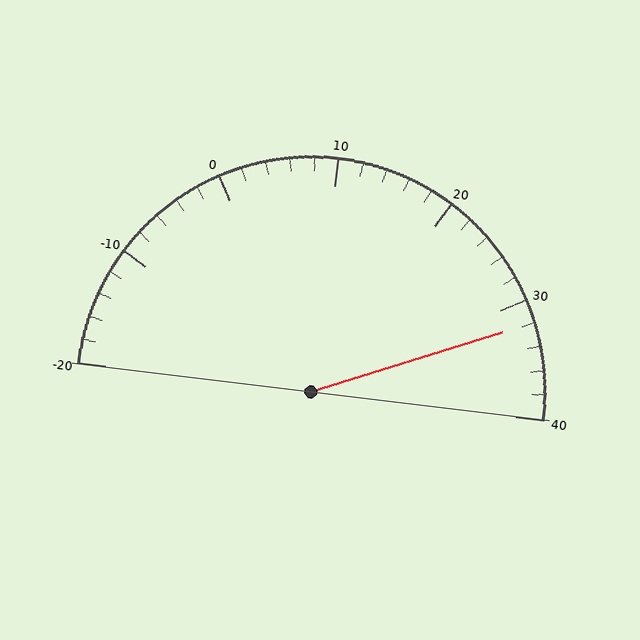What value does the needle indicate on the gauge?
The needle indicates approximately 32.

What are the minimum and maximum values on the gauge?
The gauge ranges from -20 to 40.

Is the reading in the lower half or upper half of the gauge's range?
The reading is in the upper half of the range (-20 to 40).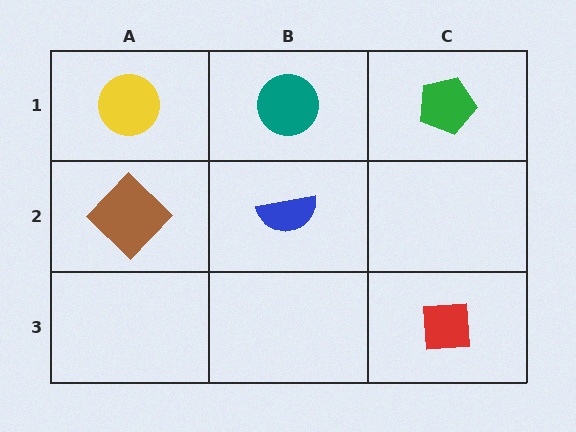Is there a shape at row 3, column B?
No, that cell is empty.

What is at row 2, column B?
A blue semicircle.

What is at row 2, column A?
A brown diamond.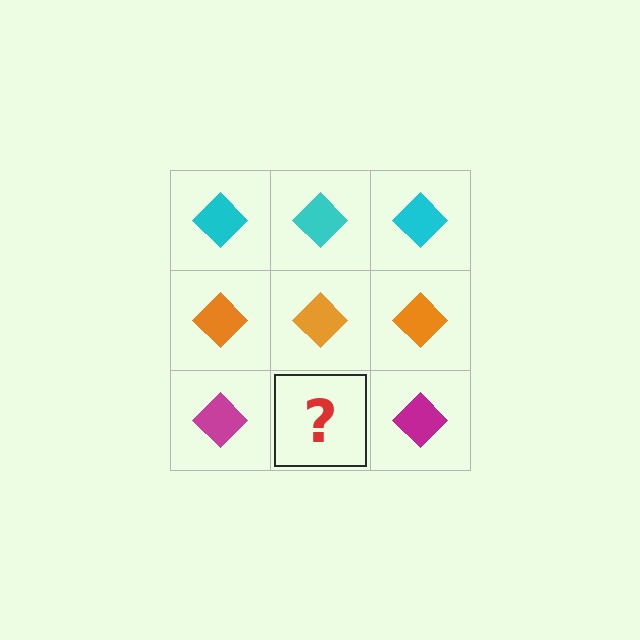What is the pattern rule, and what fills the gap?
The rule is that each row has a consistent color. The gap should be filled with a magenta diamond.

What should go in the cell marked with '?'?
The missing cell should contain a magenta diamond.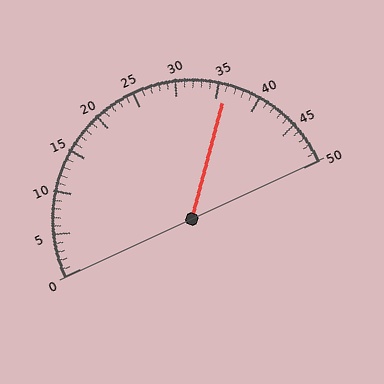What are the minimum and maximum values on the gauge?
The gauge ranges from 0 to 50.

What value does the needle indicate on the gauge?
The needle indicates approximately 36.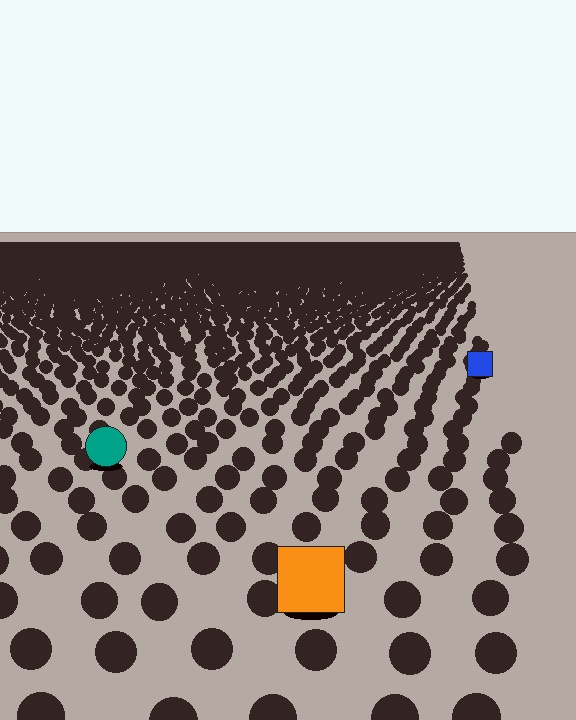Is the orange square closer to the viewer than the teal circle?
Yes. The orange square is closer — you can tell from the texture gradient: the ground texture is coarser near it.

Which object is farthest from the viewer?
The blue square is farthest from the viewer. It appears smaller and the ground texture around it is denser.